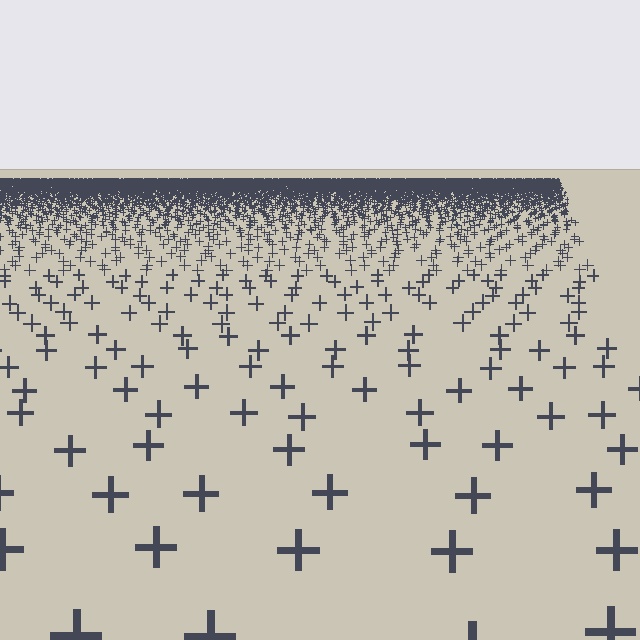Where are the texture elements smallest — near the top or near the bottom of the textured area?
Near the top.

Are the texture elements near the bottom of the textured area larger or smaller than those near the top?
Larger. Near the bottom, elements are closer to the viewer and appear at a bigger on-screen size.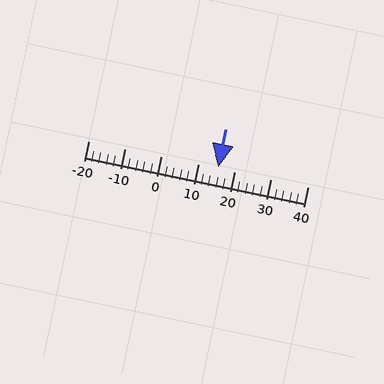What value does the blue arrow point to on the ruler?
The blue arrow points to approximately 15.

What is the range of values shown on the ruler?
The ruler shows values from -20 to 40.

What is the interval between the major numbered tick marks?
The major tick marks are spaced 10 units apart.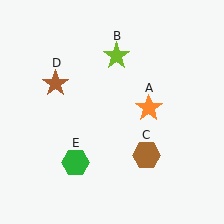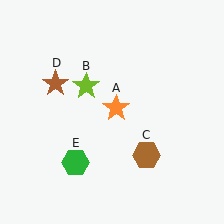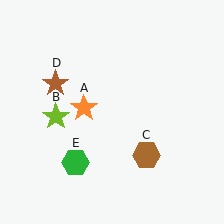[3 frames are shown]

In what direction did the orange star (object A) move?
The orange star (object A) moved left.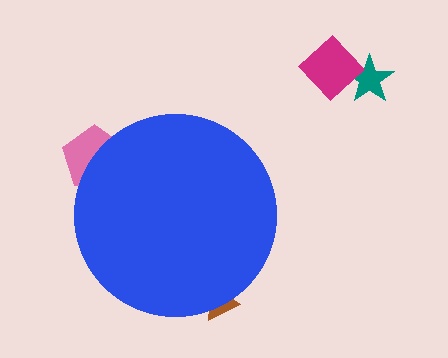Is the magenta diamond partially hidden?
No, the magenta diamond is fully visible.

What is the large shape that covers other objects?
A blue circle.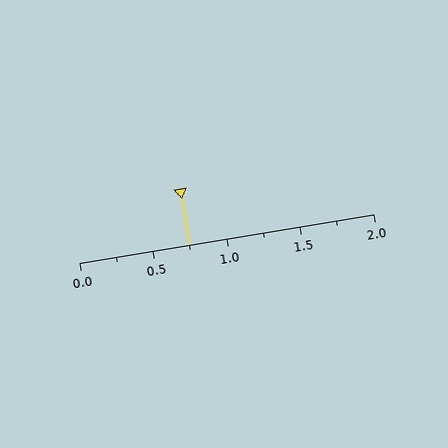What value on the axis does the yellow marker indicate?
The marker indicates approximately 0.75.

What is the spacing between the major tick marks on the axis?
The major ticks are spaced 0.5 apart.